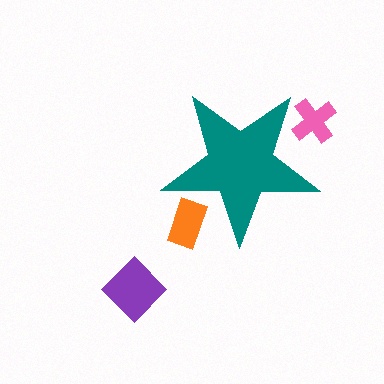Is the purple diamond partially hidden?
No, the purple diamond is fully visible.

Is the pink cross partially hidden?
Yes, the pink cross is partially hidden behind the teal star.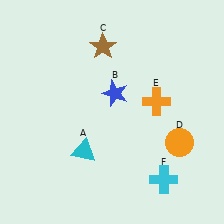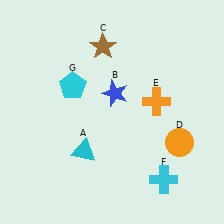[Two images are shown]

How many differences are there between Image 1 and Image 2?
There is 1 difference between the two images.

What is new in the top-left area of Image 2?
A cyan pentagon (G) was added in the top-left area of Image 2.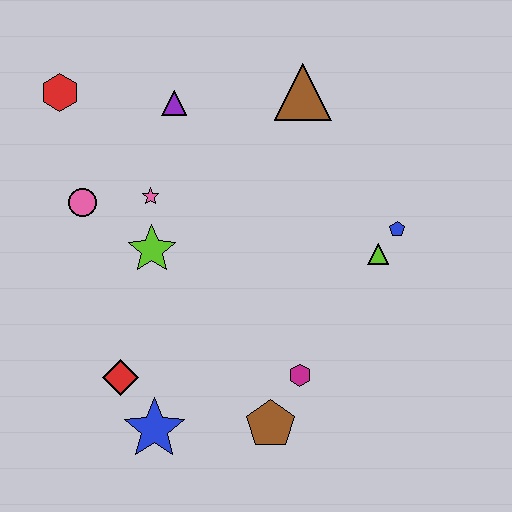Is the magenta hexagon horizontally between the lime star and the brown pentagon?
No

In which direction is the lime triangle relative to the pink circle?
The lime triangle is to the right of the pink circle.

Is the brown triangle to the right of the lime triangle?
No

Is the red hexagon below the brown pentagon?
No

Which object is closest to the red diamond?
The blue star is closest to the red diamond.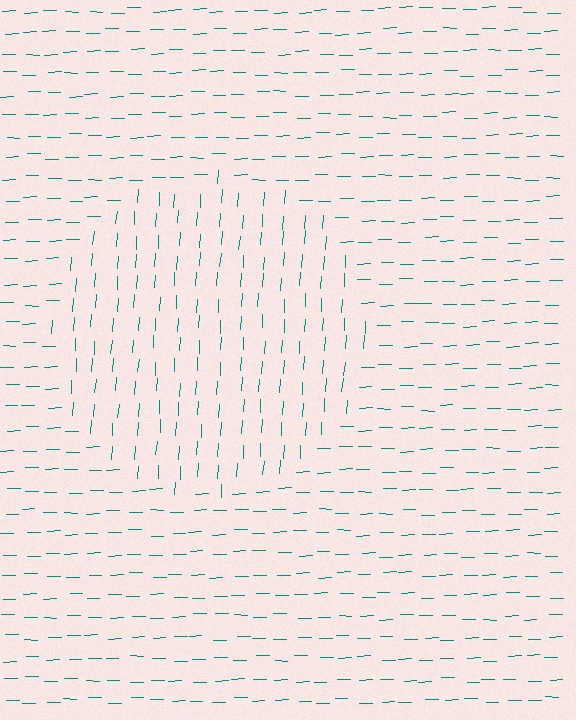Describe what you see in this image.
The image is filled with small teal line segments. A circle region in the image has lines oriented differently from the surrounding lines, creating a visible texture boundary.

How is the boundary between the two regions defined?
The boundary is defined purely by a change in line orientation (approximately 85 degrees difference). All lines are the same color and thickness.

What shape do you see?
I see a circle.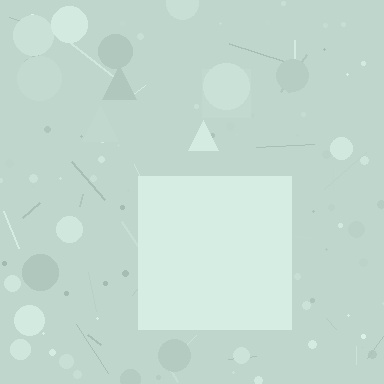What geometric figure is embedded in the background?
A square is embedded in the background.